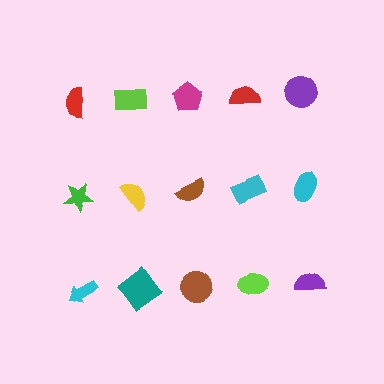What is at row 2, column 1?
A green star.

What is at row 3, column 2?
A teal diamond.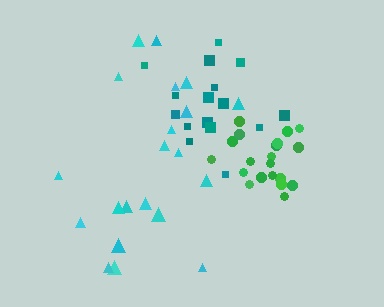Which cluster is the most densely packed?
Green.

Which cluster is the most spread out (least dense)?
Cyan.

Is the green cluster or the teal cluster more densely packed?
Green.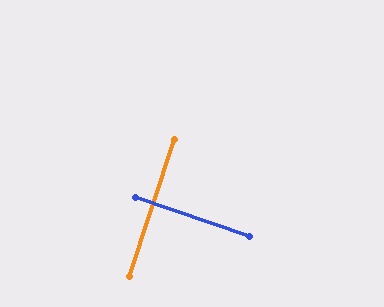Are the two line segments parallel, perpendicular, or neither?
Perpendicular — they meet at approximately 89°.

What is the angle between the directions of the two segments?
Approximately 89 degrees.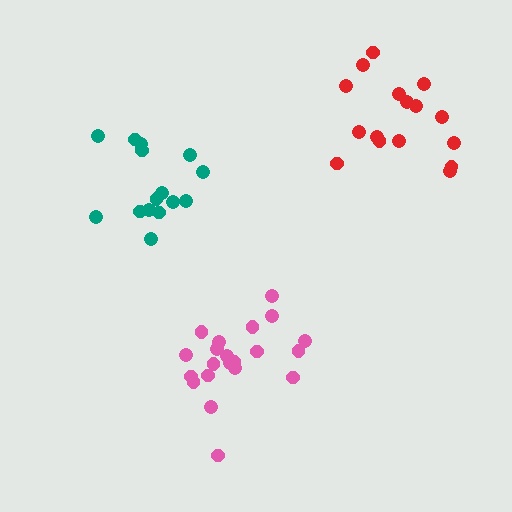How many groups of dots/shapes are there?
There are 3 groups.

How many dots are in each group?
Group 1: 15 dots, Group 2: 16 dots, Group 3: 21 dots (52 total).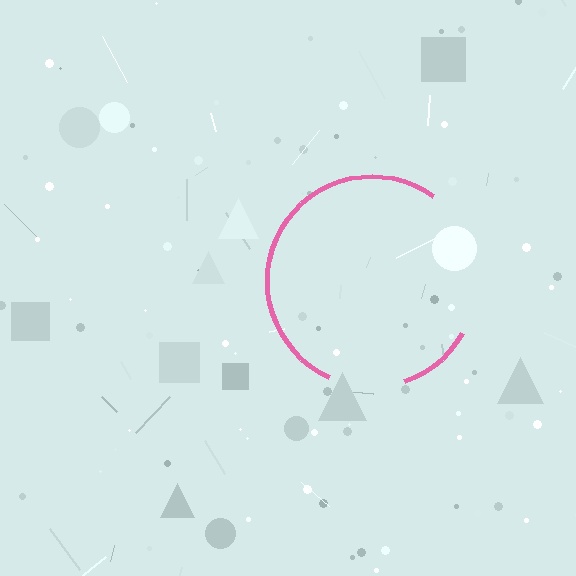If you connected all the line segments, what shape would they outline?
They would outline a circle.